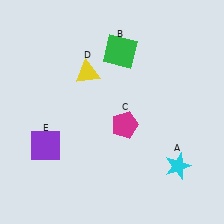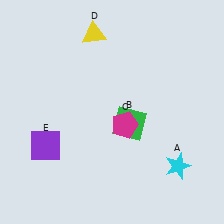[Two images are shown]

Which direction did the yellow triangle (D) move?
The yellow triangle (D) moved up.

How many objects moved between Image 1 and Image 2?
2 objects moved between the two images.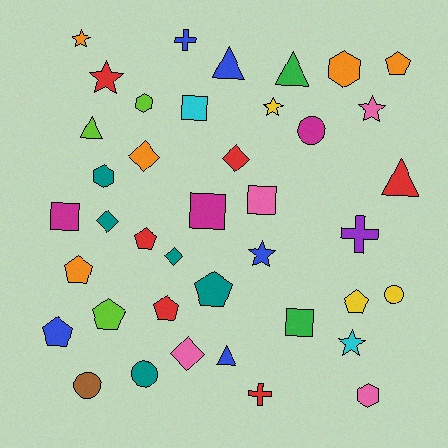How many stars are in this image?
There are 6 stars.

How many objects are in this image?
There are 40 objects.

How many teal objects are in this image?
There are 5 teal objects.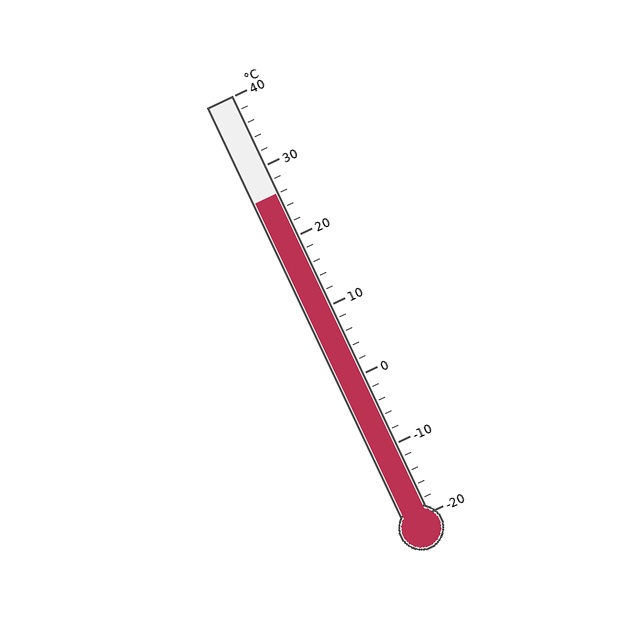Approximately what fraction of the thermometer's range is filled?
The thermometer is filled to approximately 75% of its range.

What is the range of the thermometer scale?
The thermometer scale ranges from -20°C to 40°C.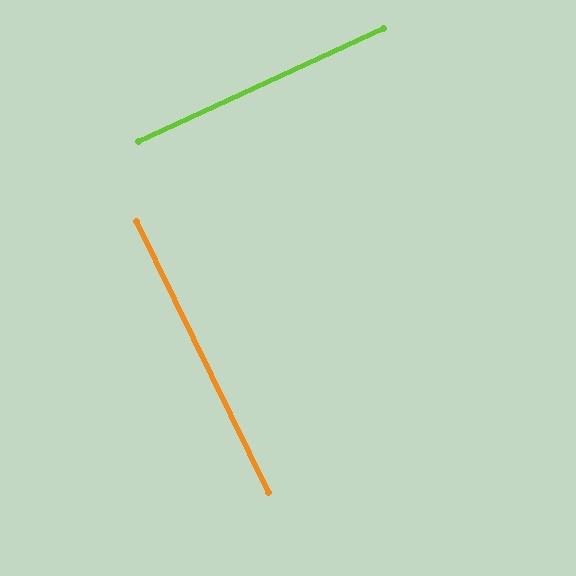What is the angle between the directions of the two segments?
Approximately 89 degrees.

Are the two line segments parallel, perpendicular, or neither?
Perpendicular — they meet at approximately 89°.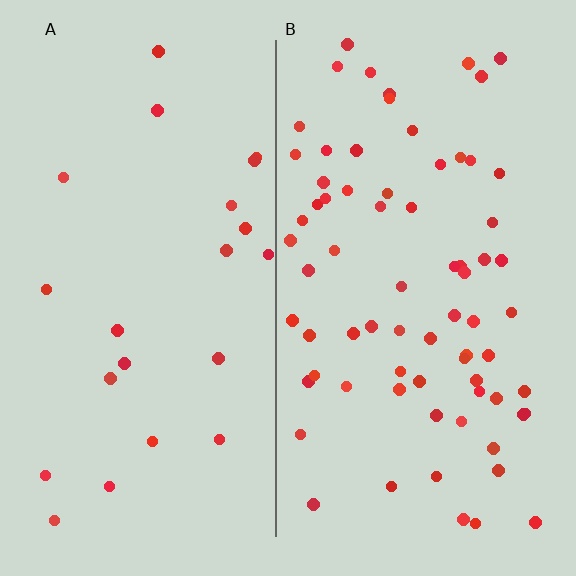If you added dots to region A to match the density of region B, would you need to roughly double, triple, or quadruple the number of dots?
Approximately triple.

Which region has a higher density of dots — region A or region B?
B (the right).